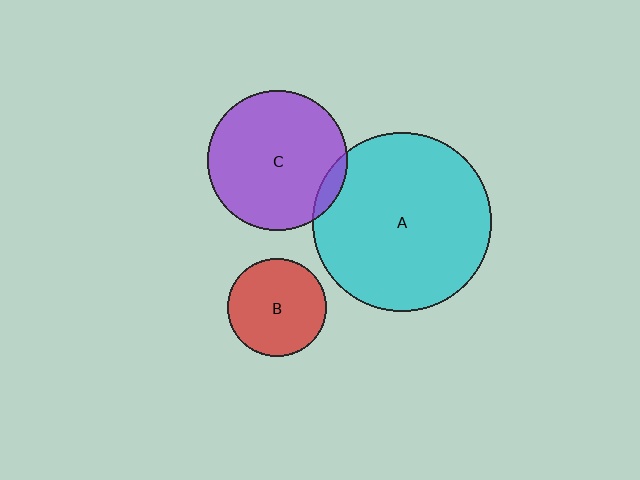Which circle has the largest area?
Circle A (cyan).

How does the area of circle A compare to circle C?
Approximately 1.6 times.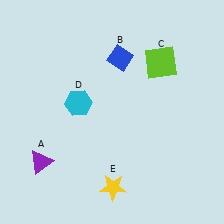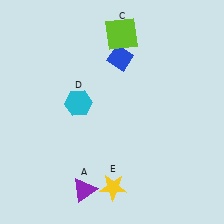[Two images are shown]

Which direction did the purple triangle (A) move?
The purple triangle (A) moved right.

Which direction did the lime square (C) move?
The lime square (C) moved left.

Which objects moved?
The objects that moved are: the purple triangle (A), the lime square (C).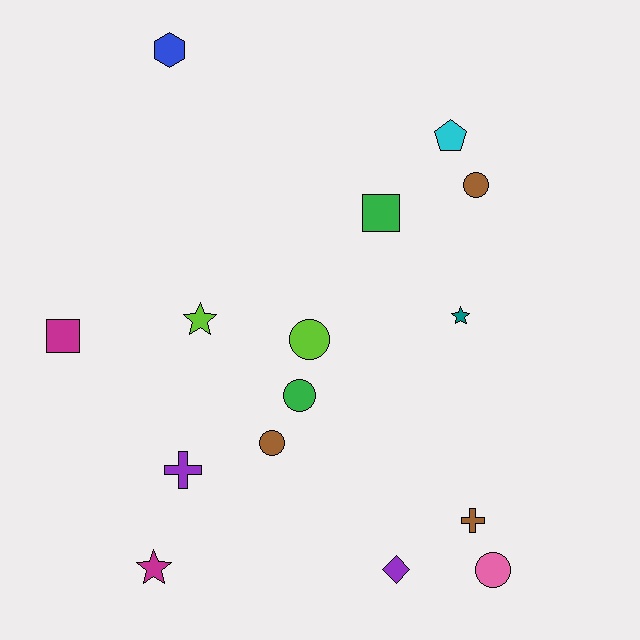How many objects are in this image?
There are 15 objects.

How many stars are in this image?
There are 3 stars.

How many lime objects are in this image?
There are 2 lime objects.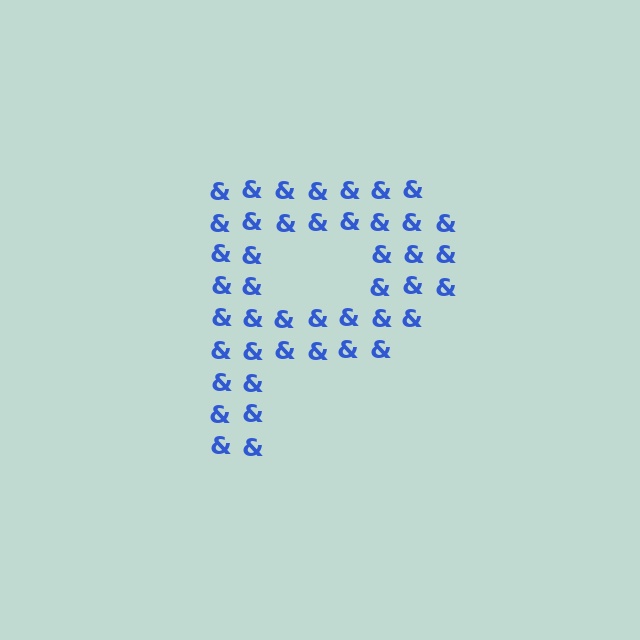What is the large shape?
The large shape is the letter P.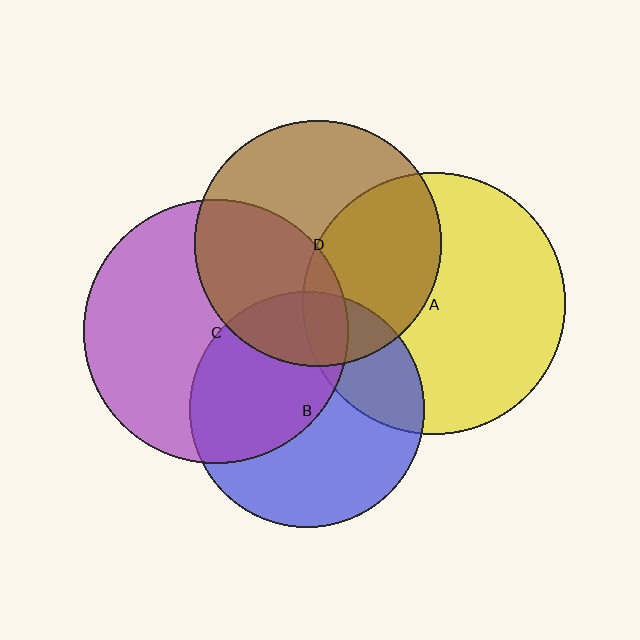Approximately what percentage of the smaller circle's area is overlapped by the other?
Approximately 40%.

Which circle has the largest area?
Circle C (purple).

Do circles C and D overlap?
Yes.